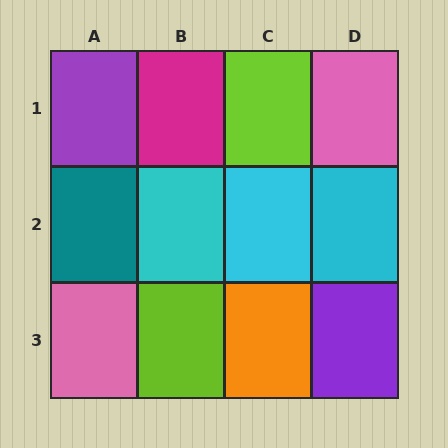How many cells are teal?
1 cell is teal.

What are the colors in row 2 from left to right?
Teal, cyan, cyan, cyan.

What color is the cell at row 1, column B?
Magenta.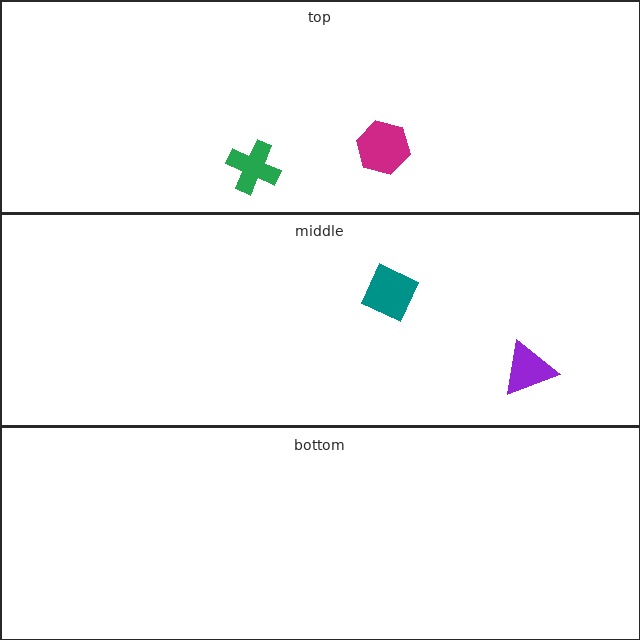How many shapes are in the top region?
2.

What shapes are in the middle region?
The purple triangle, the teal diamond.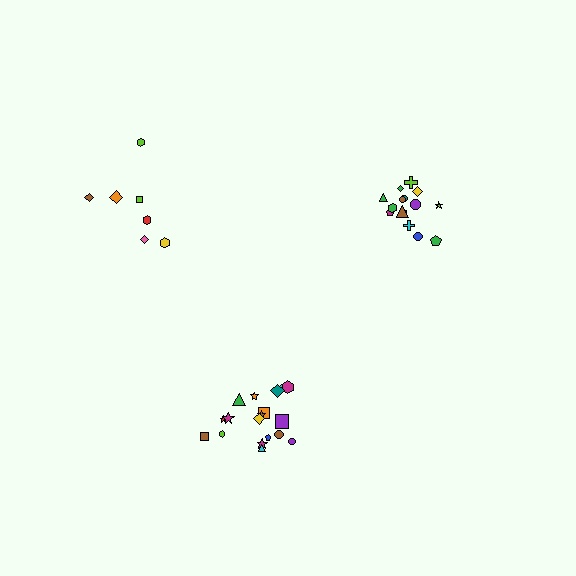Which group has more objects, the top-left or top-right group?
The top-right group.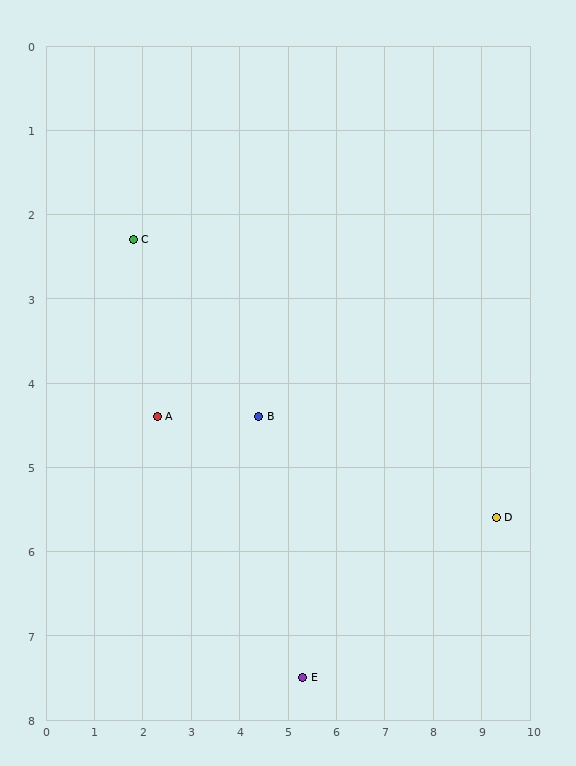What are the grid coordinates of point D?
Point D is at approximately (9.3, 5.6).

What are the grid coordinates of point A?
Point A is at approximately (2.3, 4.4).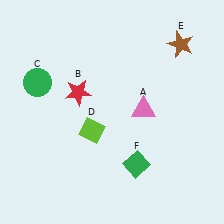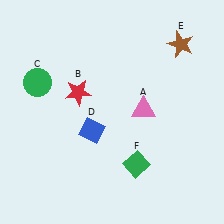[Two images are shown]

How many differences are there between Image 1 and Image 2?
There is 1 difference between the two images.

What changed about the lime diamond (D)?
In Image 1, D is lime. In Image 2, it changed to blue.